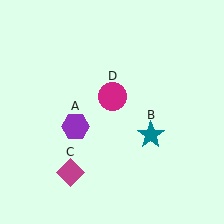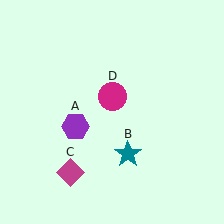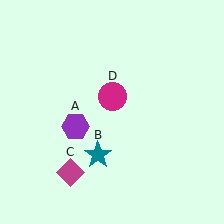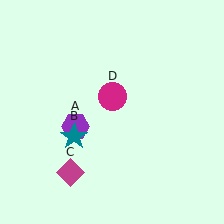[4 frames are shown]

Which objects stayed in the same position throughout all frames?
Purple hexagon (object A) and magenta diamond (object C) and magenta circle (object D) remained stationary.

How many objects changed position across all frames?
1 object changed position: teal star (object B).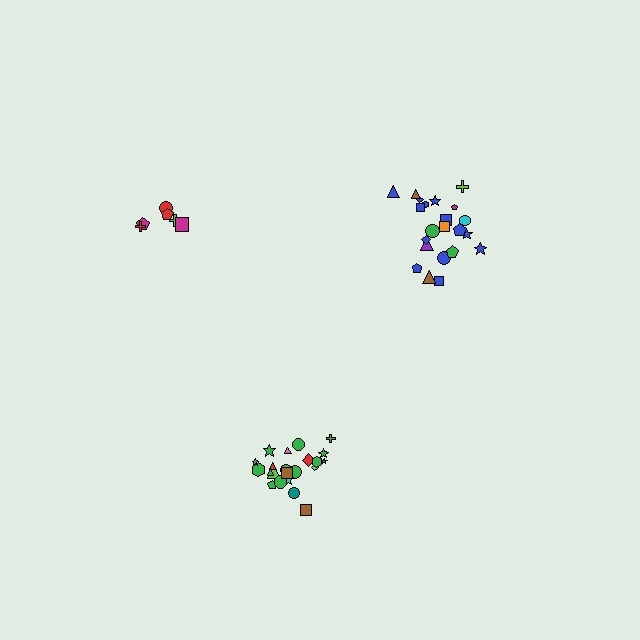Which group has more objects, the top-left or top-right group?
The top-right group.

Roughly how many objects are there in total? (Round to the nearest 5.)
Roughly 50 objects in total.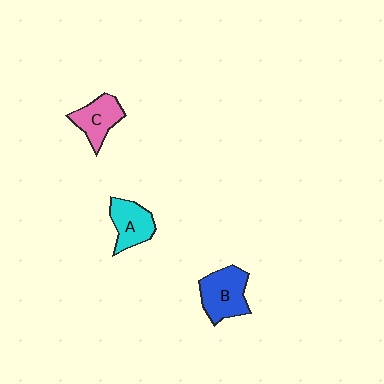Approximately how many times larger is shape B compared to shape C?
Approximately 1.3 times.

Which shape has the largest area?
Shape B (blue).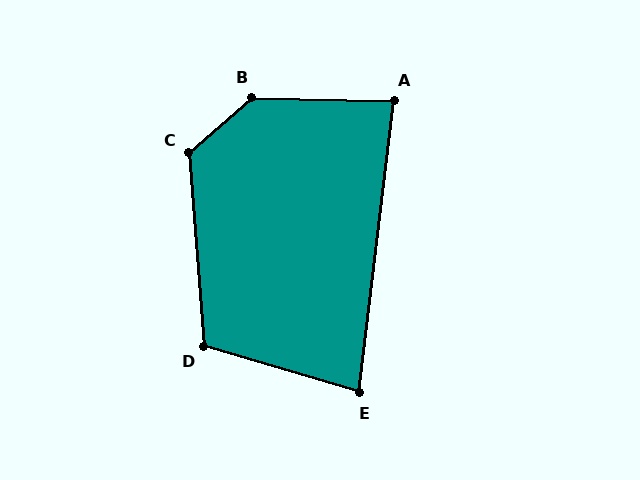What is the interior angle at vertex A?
Approximately 84 degrees (acute).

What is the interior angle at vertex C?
Approximately 127 degrees (obtuse).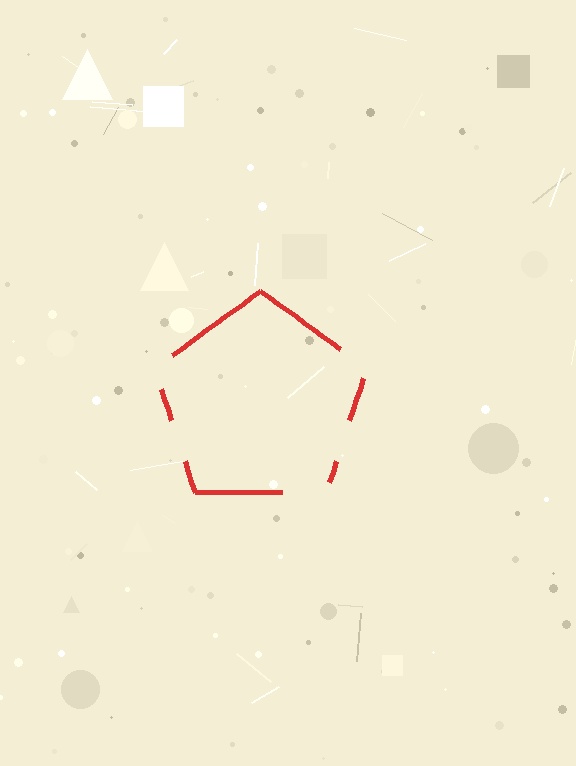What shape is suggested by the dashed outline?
The dashed outline suggests a pentagon.